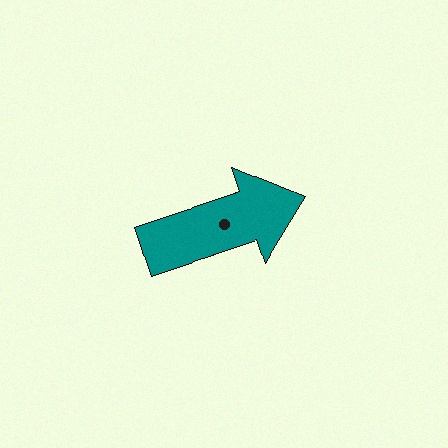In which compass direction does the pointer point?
East.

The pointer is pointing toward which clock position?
Roughly 2 o'clock.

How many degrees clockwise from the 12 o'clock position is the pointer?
Approximately 72 degrees.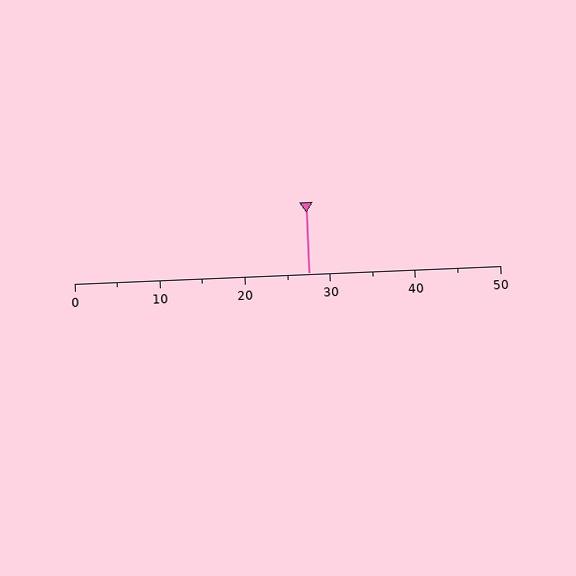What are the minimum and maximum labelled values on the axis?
The axis runs from 0 to 50.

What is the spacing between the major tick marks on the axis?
The major ticks are spaced 10 apart.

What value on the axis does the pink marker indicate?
The marker indicates approximately 27.5.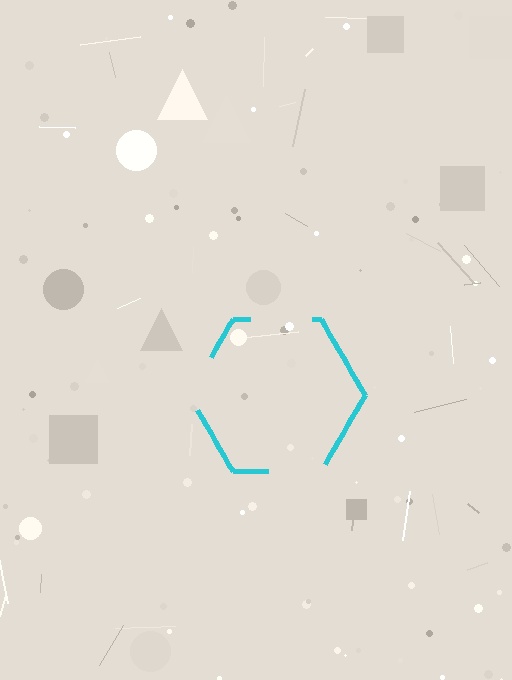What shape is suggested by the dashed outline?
The dashed outline suggests a hexagon.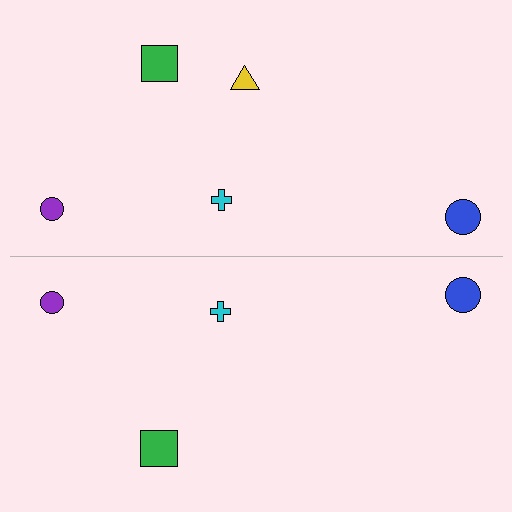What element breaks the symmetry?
A yellow triangle is missing from the bottom side.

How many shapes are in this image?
There are 9 shapes in this image.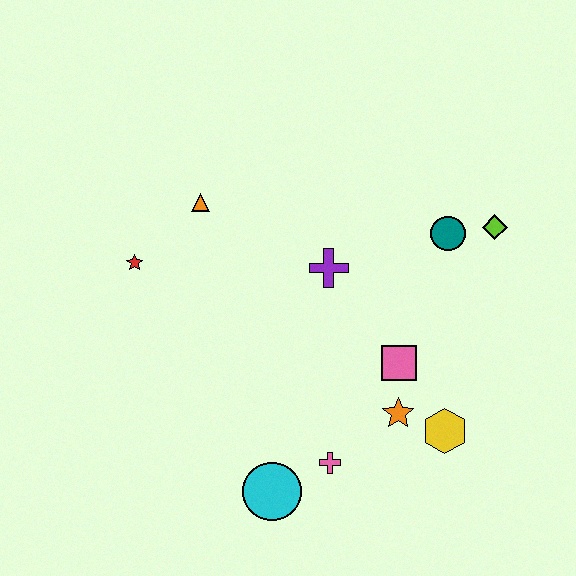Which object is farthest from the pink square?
The red star is farthest from the pink square.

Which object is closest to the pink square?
The orange star is closest to the pink square.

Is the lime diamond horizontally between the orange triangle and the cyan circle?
No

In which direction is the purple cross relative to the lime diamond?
The purple cross is to the left of the lime diamond.